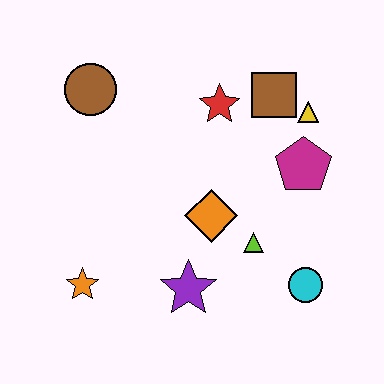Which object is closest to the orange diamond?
The lime triangle is closest to the orange diamond.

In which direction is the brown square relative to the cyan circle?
The brown square is above the cyan circle.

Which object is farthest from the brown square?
The orange star is farthest from the brown square.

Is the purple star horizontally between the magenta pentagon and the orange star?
Yes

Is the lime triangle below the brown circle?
Yes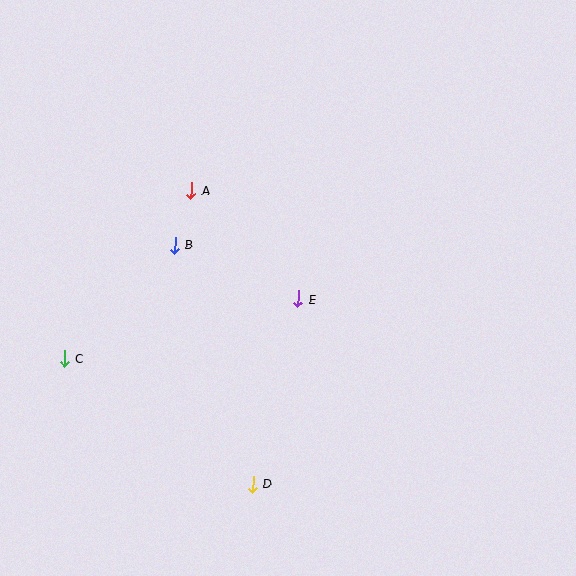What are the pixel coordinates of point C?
Point C is at (65, 358).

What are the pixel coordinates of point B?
Point B is at (175, 245).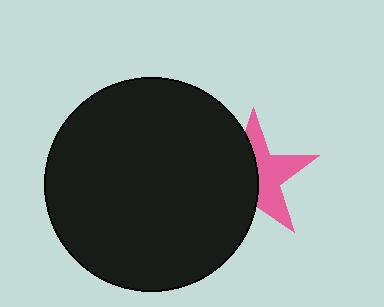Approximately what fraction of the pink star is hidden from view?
Roughly 51% of the pink star is hidden behind the black circle.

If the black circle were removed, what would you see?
You would see the complete pink star.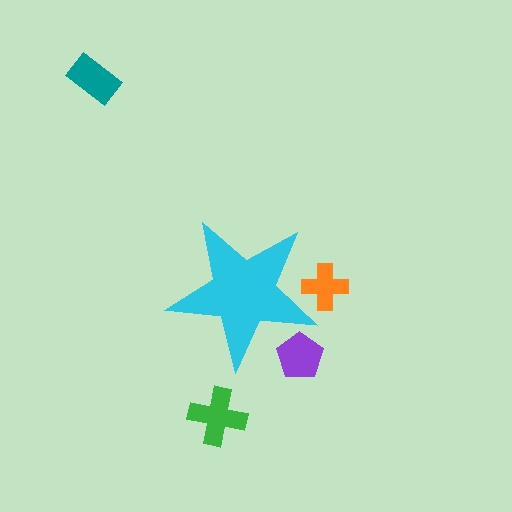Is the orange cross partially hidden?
Yes, the orange cross is partially hidden behind the cyan star.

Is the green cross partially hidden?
No, the green cross is fully visible.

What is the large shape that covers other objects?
A cyan star.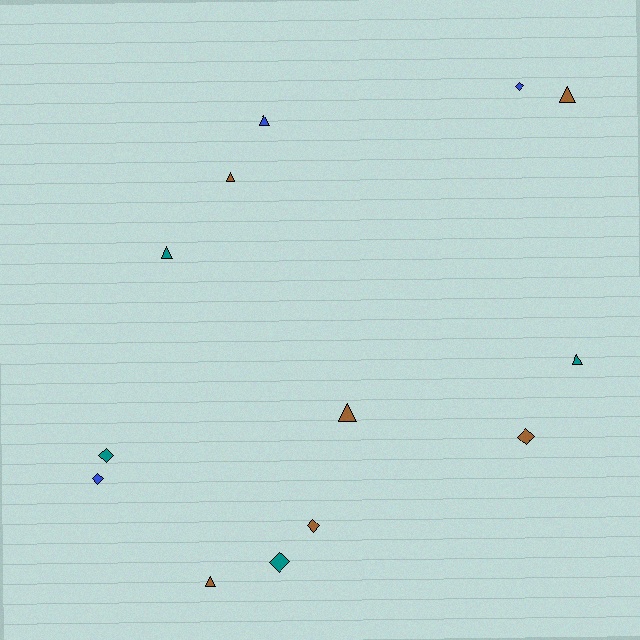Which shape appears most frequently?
Triangle, with 7 objects.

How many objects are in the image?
There are 13 objects.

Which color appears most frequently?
Brown, with 6 objects.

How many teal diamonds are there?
There are 2 teal diamonds.